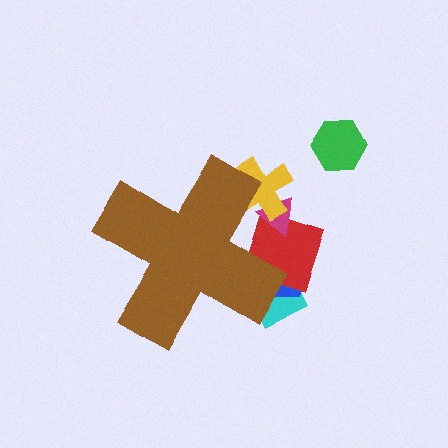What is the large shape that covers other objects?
A brown cross.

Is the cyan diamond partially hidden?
Yes, the cyan diamond is partially hidden behind the brown cross.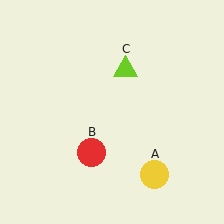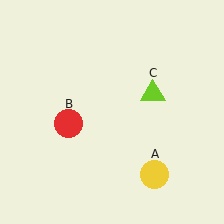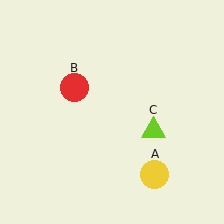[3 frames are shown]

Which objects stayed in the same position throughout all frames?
Yellow circle (object A) remained stationary.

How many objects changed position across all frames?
2 objects changed position: red circle (object B), lime triangle (object C).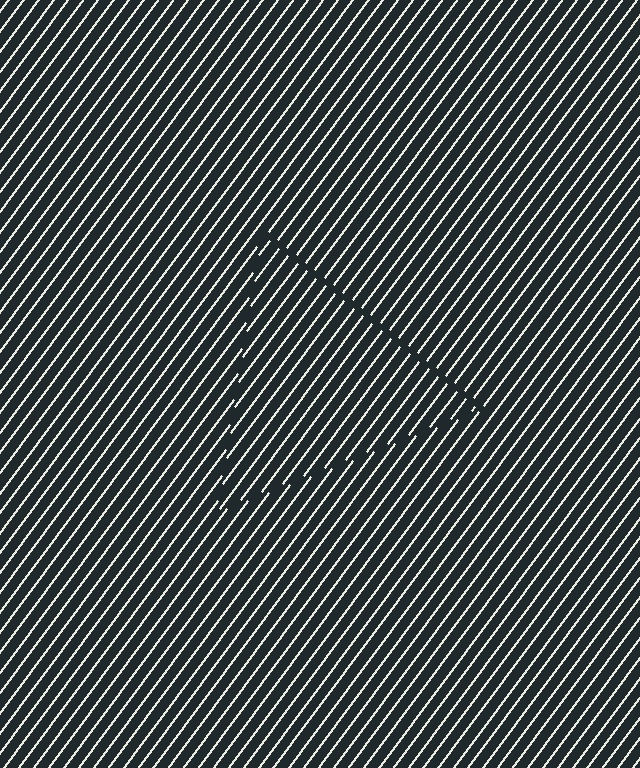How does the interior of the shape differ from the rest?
The interior of the shape contains the same grating, shifted by half a period — the contour is defined by the phase discontinuity where line-ends from the inner and outer gratings abut.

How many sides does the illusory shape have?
3 sides — the line-ends trace a triangle.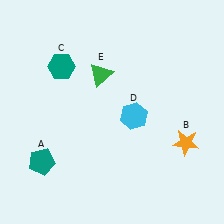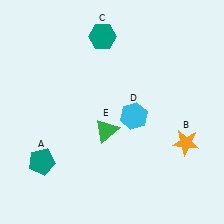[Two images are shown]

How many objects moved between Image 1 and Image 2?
2 objects moved between the two images.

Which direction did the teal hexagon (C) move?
The teal hexagon (C) moved right.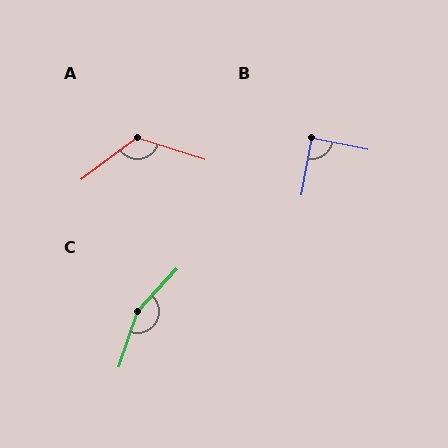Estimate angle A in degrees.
Approximately 126 degrees.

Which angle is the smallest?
B, at approximately 89 degrees.